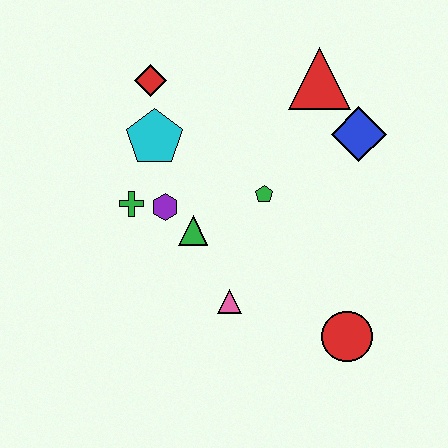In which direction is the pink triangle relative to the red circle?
The pink triangle is to the left of the red circle.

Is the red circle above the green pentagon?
No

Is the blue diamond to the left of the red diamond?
No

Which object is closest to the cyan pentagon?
The red diamond is closest to the cyan pentagon.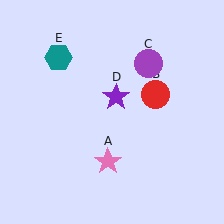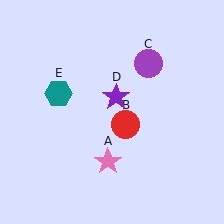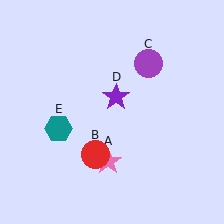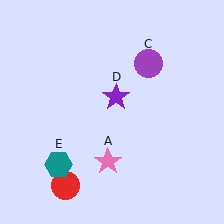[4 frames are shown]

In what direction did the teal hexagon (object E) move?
The teal hexagon (object E) moved down.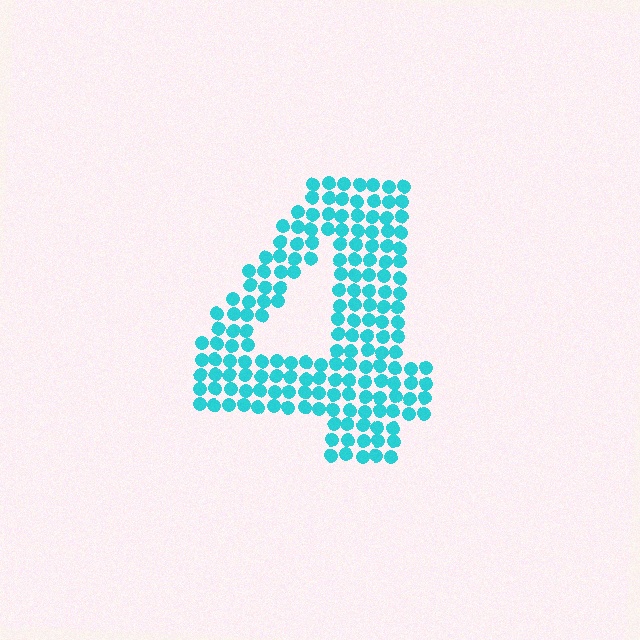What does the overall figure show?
The overall figure shows the digit 4.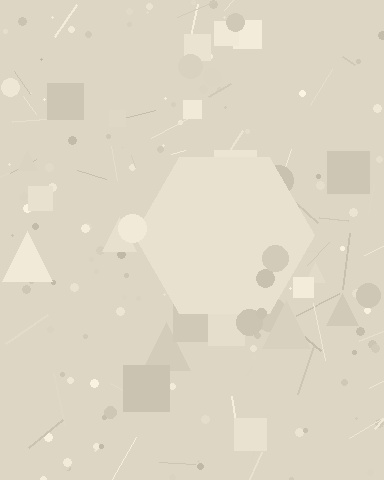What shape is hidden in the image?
A hexagon is hidden in the image.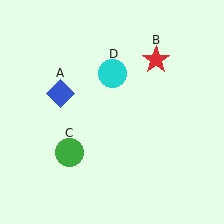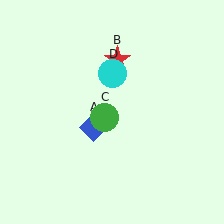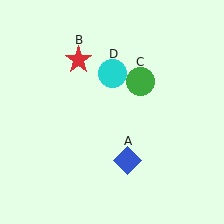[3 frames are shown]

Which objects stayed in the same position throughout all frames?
Cyan circle (object D) remained stationary.